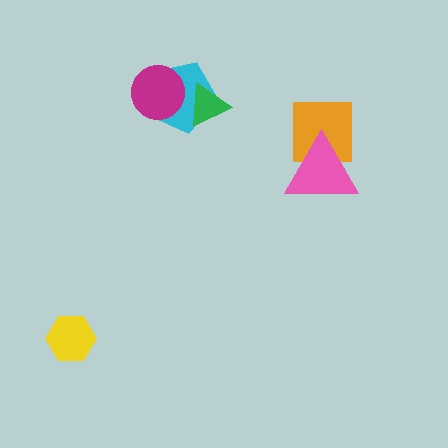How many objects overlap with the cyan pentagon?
2 objects overlap with the cyan pentagon.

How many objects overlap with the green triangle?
1 object overlaps with the green triangle.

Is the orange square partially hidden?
Yes, it is partially covered by another shape.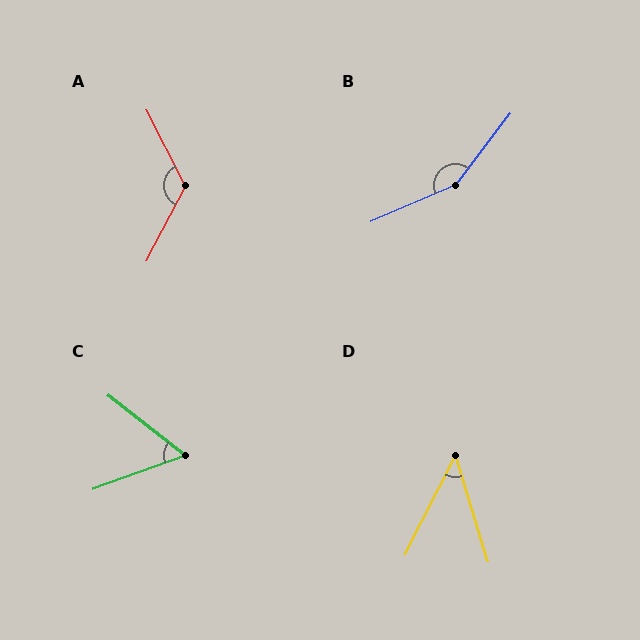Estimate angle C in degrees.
Approximately 58 degrees.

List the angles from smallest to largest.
D (44°), C (58°), A (125°), B (151°).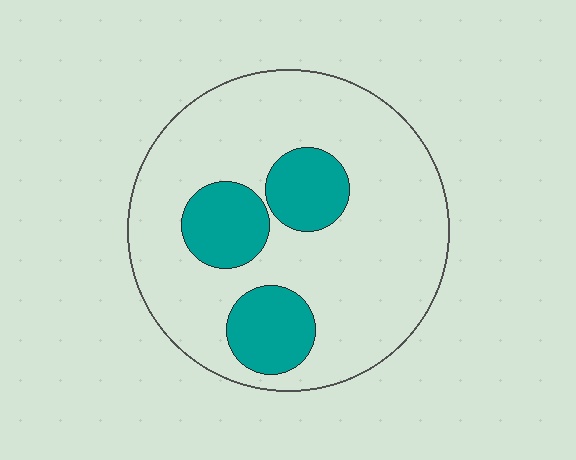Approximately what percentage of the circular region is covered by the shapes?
Approximately 20%.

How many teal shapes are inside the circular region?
3.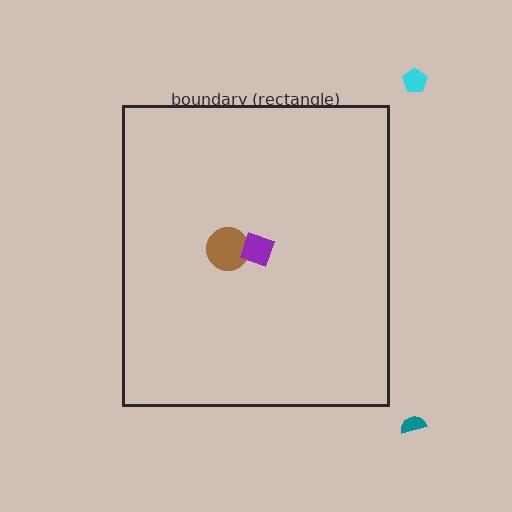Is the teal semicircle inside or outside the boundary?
Outside.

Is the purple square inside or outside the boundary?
Inside.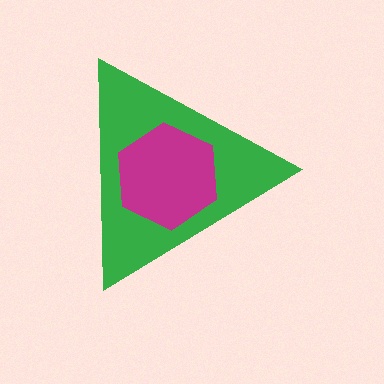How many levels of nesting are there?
2.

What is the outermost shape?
The green triangle.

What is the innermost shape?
The magenta hexagon.